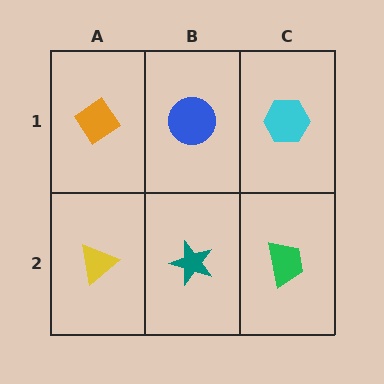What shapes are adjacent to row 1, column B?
A teal star (row 2, column B), an orange diamond (row 1, column A), a cyan hexagon (row 1, column C).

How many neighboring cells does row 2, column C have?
2.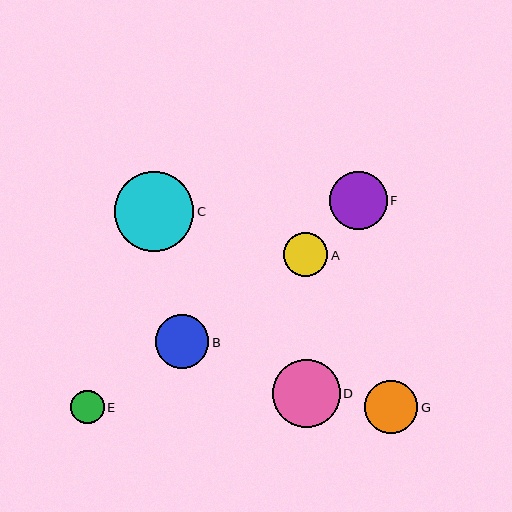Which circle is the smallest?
Circle E is the smallest with a size of approximately 34 pixels.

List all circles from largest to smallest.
From largest to smallest: C, D, F, B, G, A, E.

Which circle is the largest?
Circle C is the largest with a size of approximately 80 pixels.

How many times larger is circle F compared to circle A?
Circle F is approximately 1.3 times the size of circle A.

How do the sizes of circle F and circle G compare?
Circle F and circle G are approximately the same size.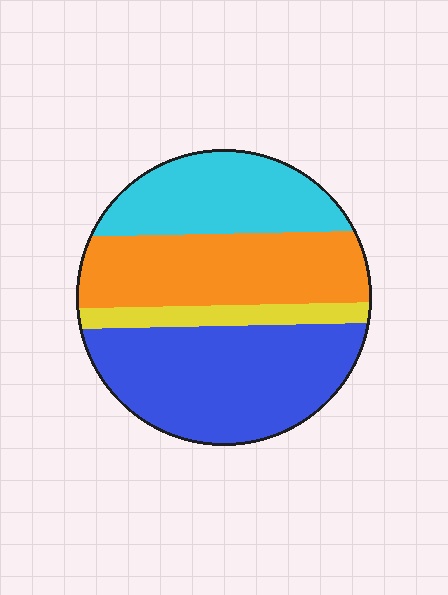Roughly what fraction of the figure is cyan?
Cyan covers 23% of the figure.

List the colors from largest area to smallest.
From largest to smallest: blue, orange, cyan, yellow.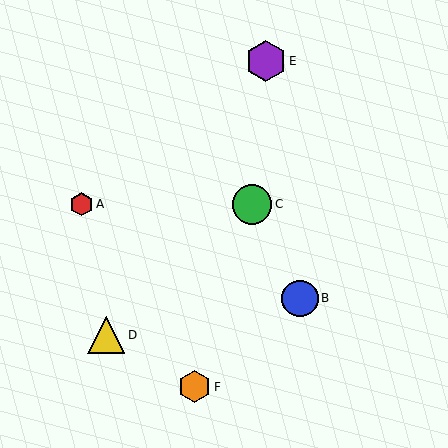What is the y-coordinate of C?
Object C is at y≈204.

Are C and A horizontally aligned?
Yes, both are at y≈204.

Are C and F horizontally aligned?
No, C is at y≈204 and F is at y≈387.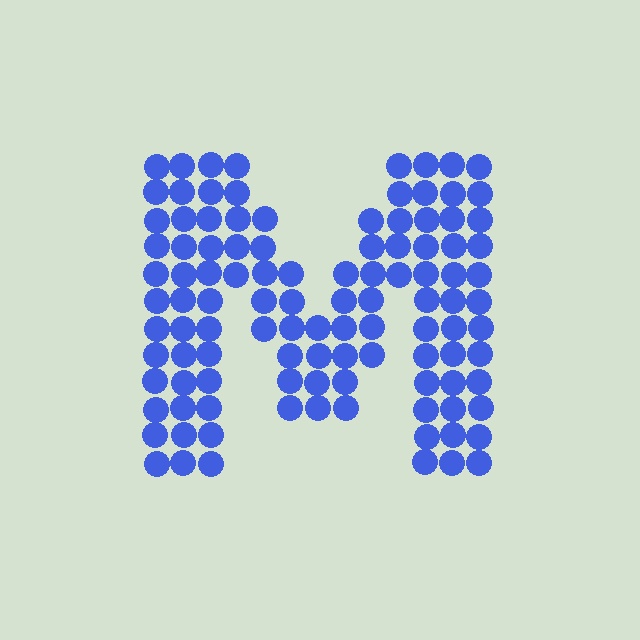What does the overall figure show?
The overall figure shows the letter M.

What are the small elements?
The small elements are circles.